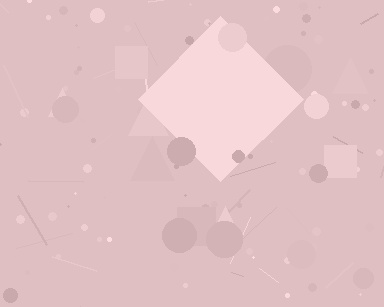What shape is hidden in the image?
A diamond is hidden in the image.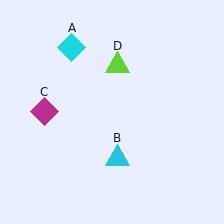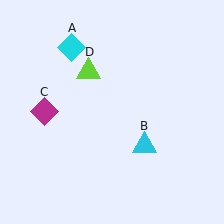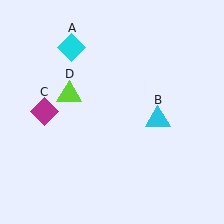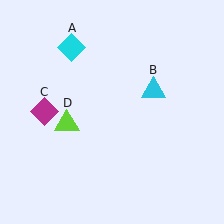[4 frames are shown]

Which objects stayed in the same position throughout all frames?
Cyan diamond (object A) and magenta diamond (object C) remained stationary.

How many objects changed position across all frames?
2 objects changed position: cyan triangle (object B), lime triangle (object D).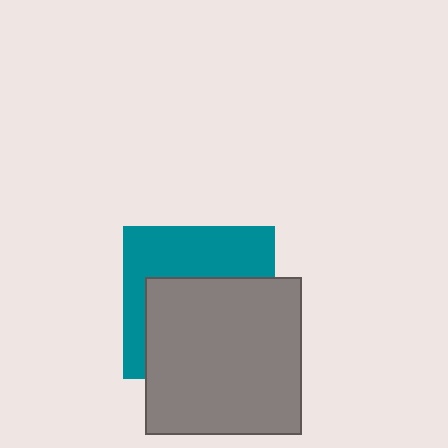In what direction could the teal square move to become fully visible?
The teal square could move up. That would shift it out from behind the gray square entirely.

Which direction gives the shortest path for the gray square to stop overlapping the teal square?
Moving down gives the shortest separation.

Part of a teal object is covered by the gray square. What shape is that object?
It is a square.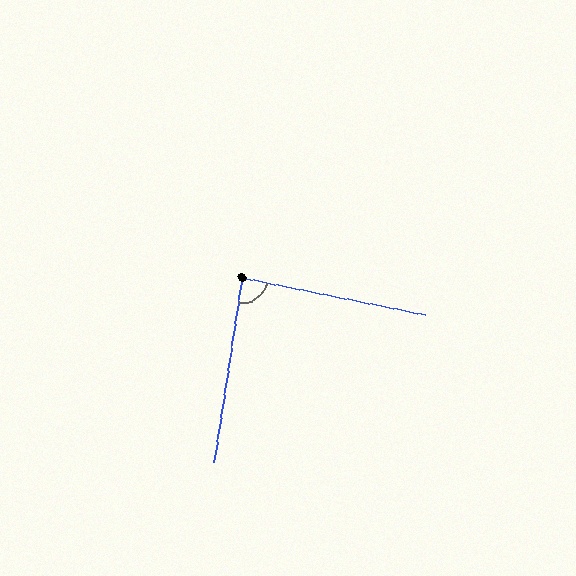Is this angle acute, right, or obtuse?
It is approximately a right angle.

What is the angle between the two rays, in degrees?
Approximately 87 degrees.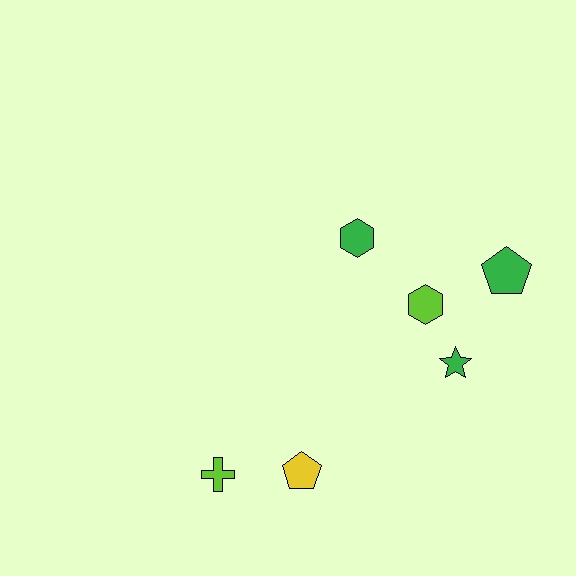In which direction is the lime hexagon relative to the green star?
The lime hexagon is above the green star.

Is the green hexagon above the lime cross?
Yes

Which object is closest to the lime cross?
The yellow pentagon is closest to the lime cross.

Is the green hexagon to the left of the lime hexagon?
Yes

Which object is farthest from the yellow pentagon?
The green pentagon is farthest from the yellow pentagon.